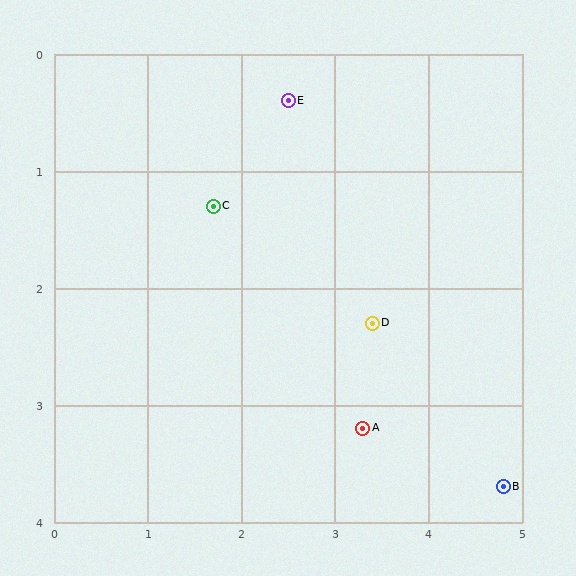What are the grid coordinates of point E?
Point E is at approximately (2.5, 0.4).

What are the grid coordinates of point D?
Point D is at approximately (3.4, 2.3).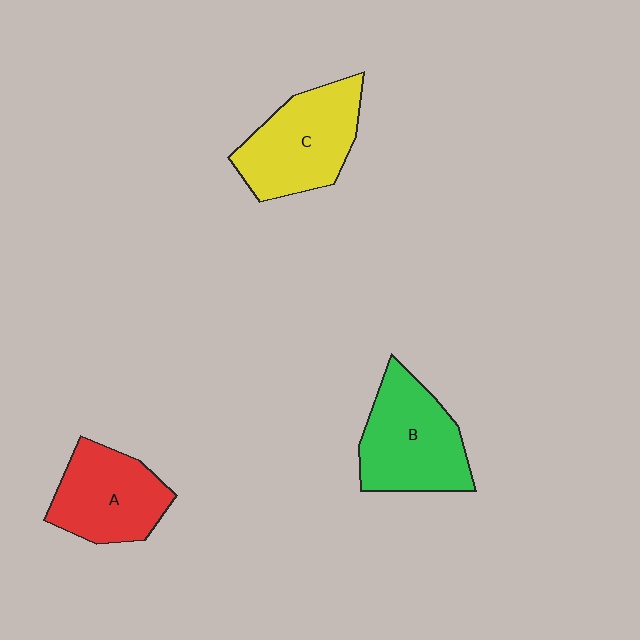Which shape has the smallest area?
Shape A (red).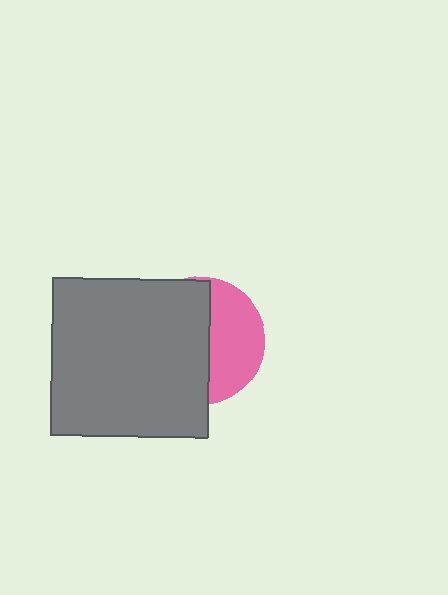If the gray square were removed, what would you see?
You would see the complete pink circle.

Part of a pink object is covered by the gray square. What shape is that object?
It is a circle.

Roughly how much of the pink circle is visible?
A small part of it is visible (roughly 41%).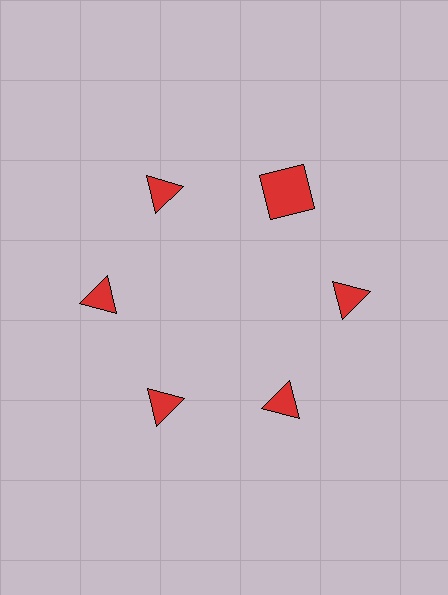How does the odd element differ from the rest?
It has a different shape: square instead of triangle.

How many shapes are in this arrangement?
There are 6 shapes arranged in a ring pattern.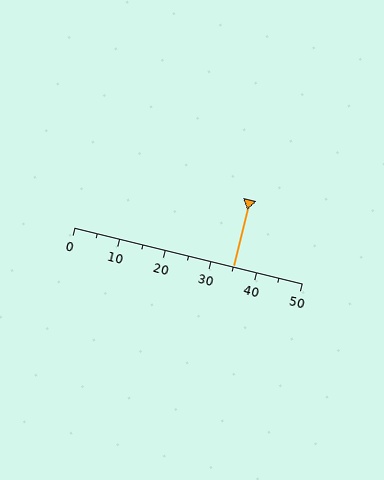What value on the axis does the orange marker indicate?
The marker indicates approximately 35.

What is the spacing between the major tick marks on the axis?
The major ticks are spaced 10 apart.